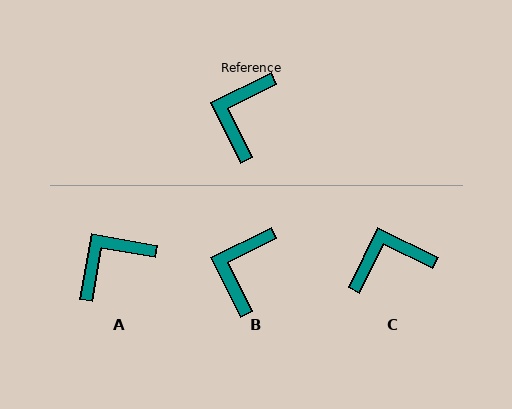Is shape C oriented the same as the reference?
No, it is off by about 52 degrees.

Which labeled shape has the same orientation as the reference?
B.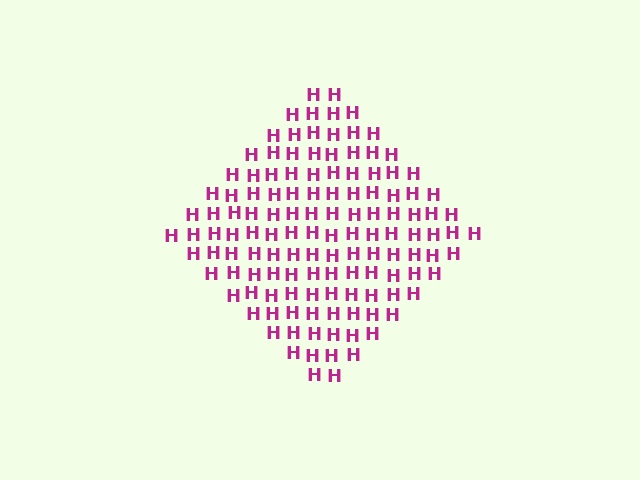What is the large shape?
The large shape is a diamond.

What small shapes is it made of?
It is made of small letter H's.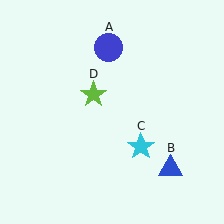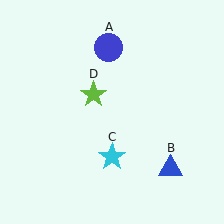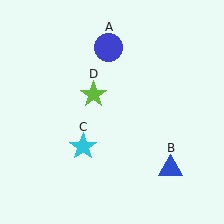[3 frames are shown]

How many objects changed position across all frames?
1 object changed position: cyan star (object C).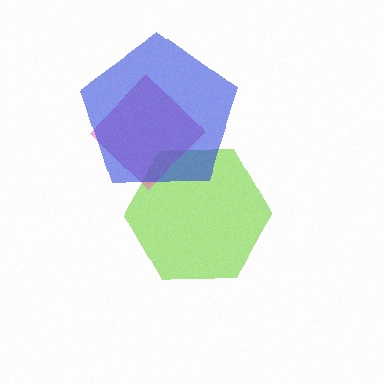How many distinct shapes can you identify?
There are 3 distinct shapes: a lime hexagon, a pink diamond, a blue pentagon.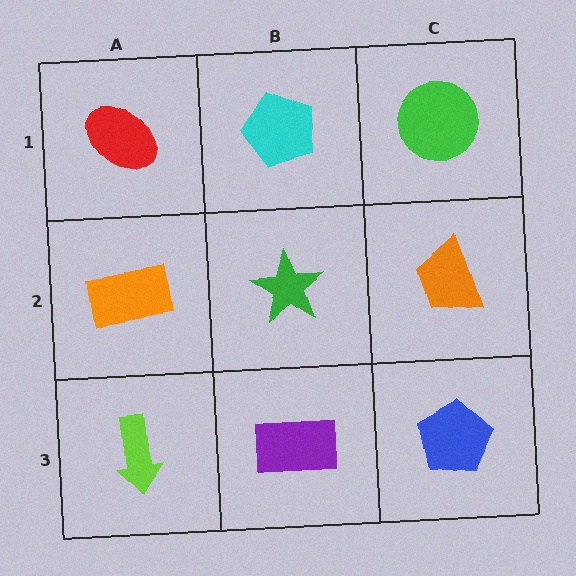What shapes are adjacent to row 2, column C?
A green circle (row 1, column C), a blue pentagon (row 3, column C), a green star (row 2, column B).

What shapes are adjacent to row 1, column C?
An orange trapezoid (row 2, column C), a cyan pentagon (row 1, column B).